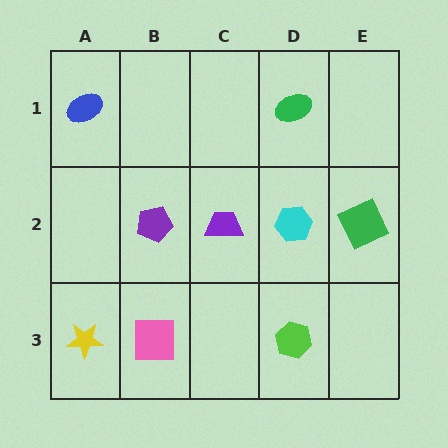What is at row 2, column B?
A purple pentagon.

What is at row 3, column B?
A pink square.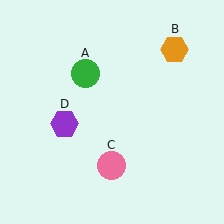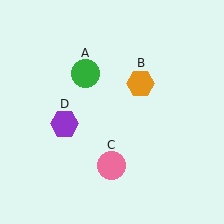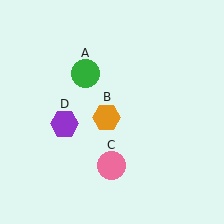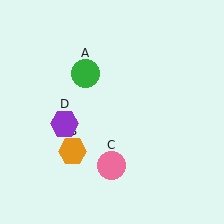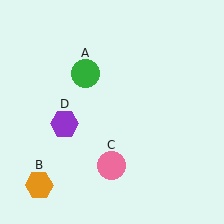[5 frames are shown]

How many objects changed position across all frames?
1 object changed position: orange hexagon (object B).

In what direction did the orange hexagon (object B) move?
The orange hexagon (object B) moved down and to the left.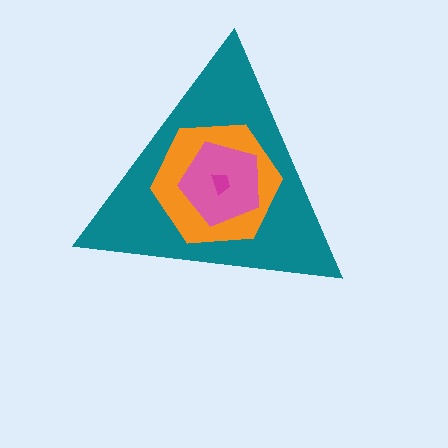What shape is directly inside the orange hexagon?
The pink pentagon.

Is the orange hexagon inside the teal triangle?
Yes.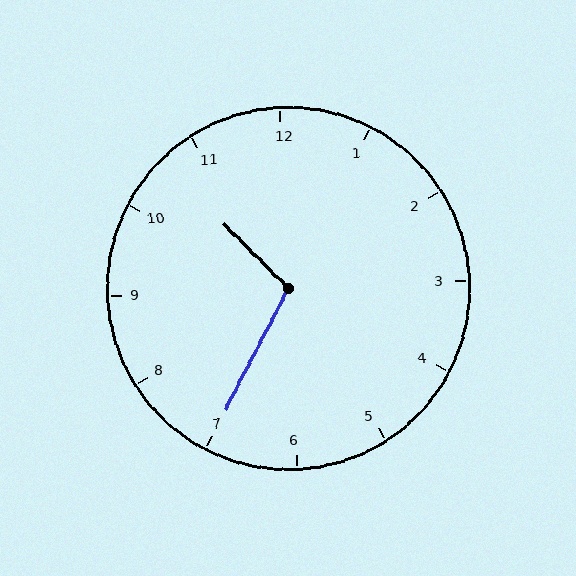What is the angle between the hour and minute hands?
Approximately 108 degrees.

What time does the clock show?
10:35.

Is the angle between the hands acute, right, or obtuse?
It is obtuse.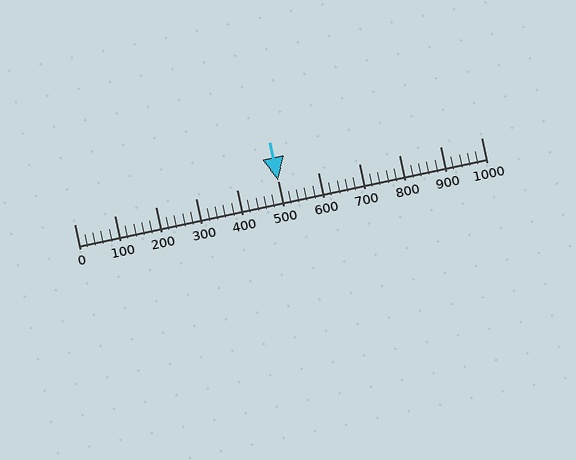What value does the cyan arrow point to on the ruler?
The cyan arrow points to approximately 500.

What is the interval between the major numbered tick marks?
The major tick marks are spaced 100 units apart.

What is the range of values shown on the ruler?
The ruler shows values from 0 to 1000.